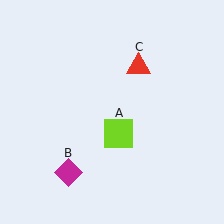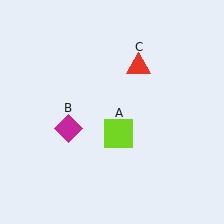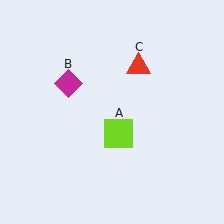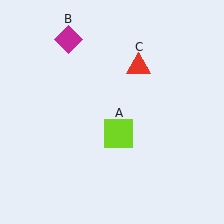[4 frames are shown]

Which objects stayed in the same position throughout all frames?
Lime square (object A) and red triangle (object C) remained stationary.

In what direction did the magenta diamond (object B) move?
The magenta diamond (object B) moved up.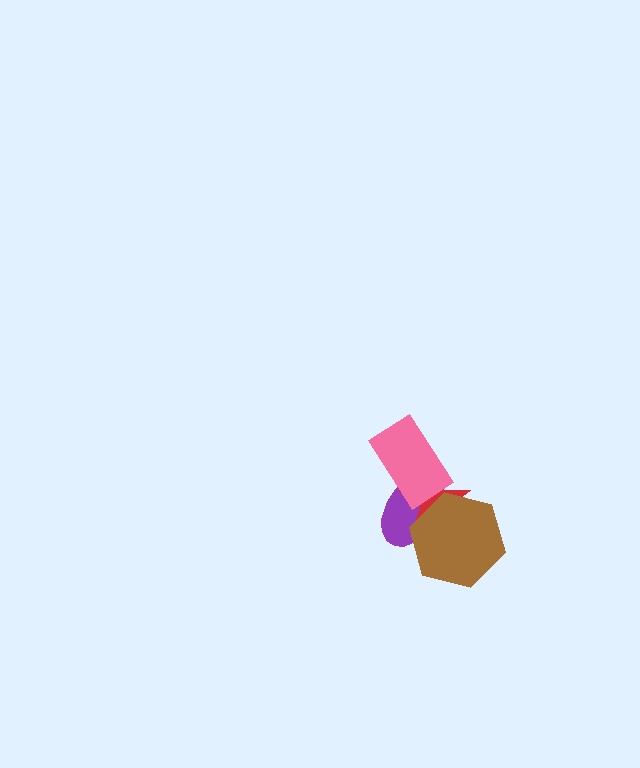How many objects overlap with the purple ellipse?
3 objects overlap with the purple ellipse.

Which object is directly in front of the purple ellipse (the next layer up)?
The red star is directly in front of the purple ellipse.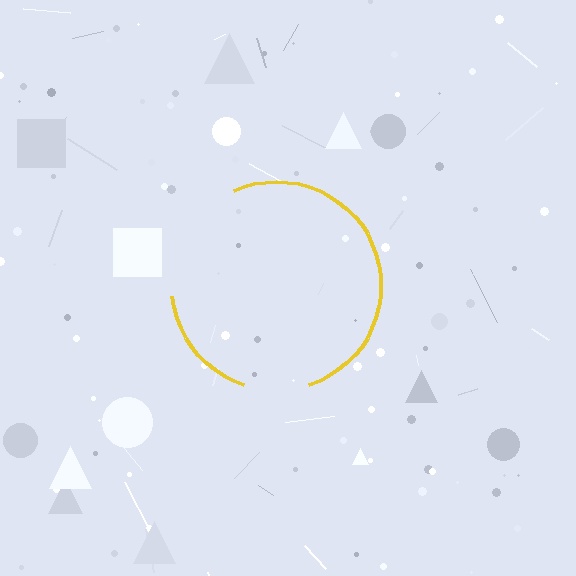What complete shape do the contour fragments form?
The contour fragments form a circle.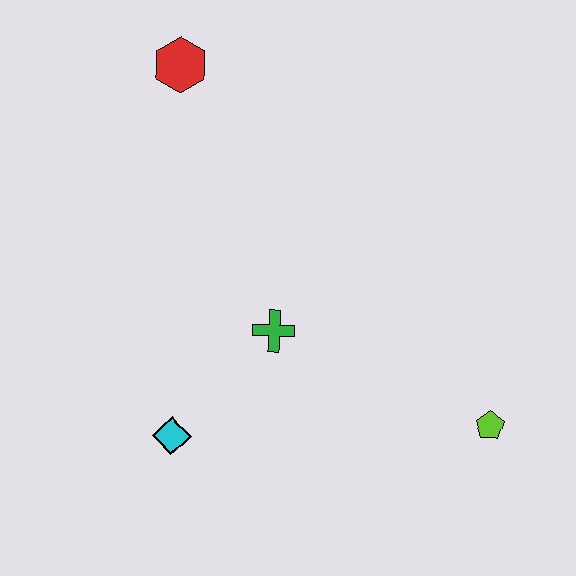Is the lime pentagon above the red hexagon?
No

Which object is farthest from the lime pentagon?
The red hexagon is farthest from the lime pentagon.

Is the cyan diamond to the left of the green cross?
Yes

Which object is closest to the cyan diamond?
The green cross is closest to the cyan diamond.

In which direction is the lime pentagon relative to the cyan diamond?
The lime pentagon is to the right of the cyan diamond.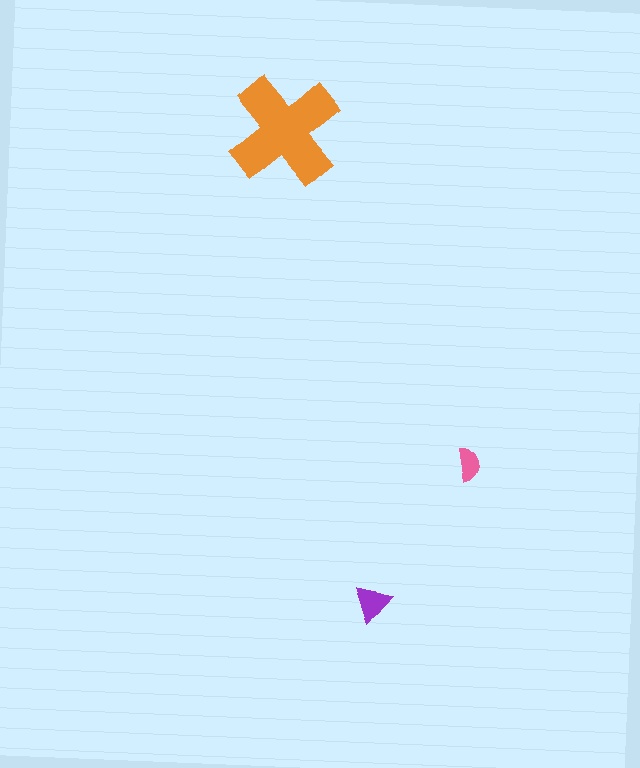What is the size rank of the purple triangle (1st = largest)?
2nd.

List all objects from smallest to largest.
The pink semicircle, the purple triangle, the orange cross.